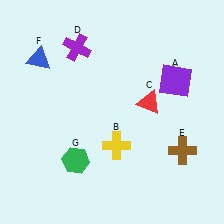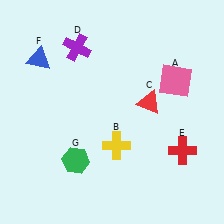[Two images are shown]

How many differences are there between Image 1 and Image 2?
There are 2 differences between the two images.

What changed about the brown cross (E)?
In Image 1, E is brown. In Image 2, it changed to red.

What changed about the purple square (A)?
In Image 1, A is purple. In Image 2, it changed to pink.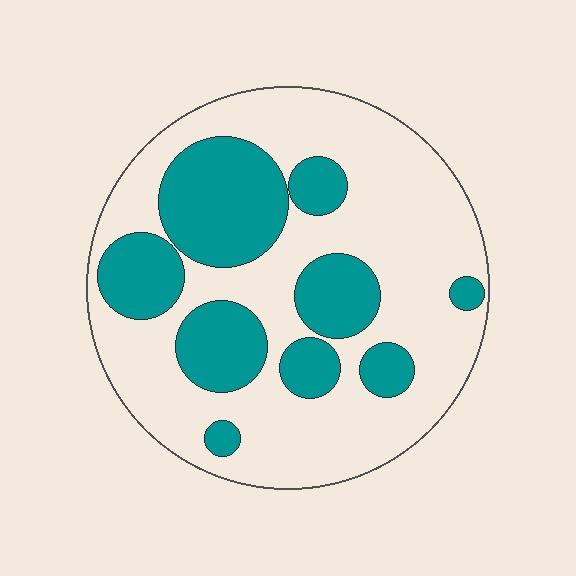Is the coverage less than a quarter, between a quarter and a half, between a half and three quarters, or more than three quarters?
Between a quarter and a half.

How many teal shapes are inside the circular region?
9.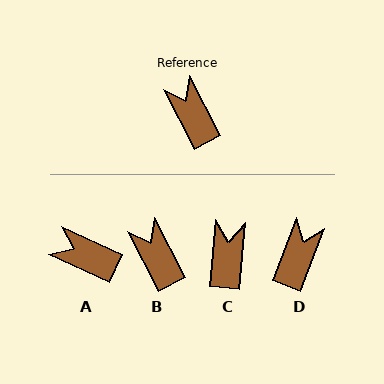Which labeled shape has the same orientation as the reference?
B.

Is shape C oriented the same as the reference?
No, it is off by about 33 degrees.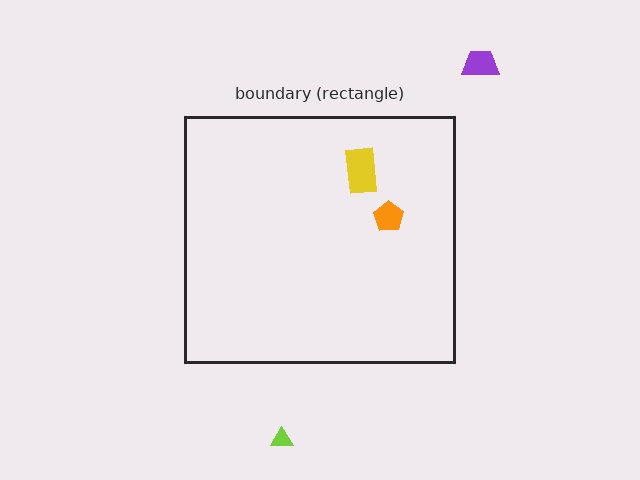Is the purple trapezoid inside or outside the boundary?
Outside.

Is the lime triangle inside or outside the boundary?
Outside.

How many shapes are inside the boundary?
2 inside, 2 outside.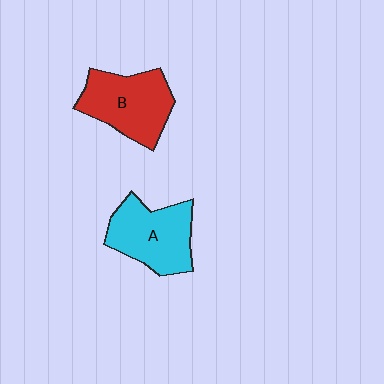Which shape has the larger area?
Shape B (red).